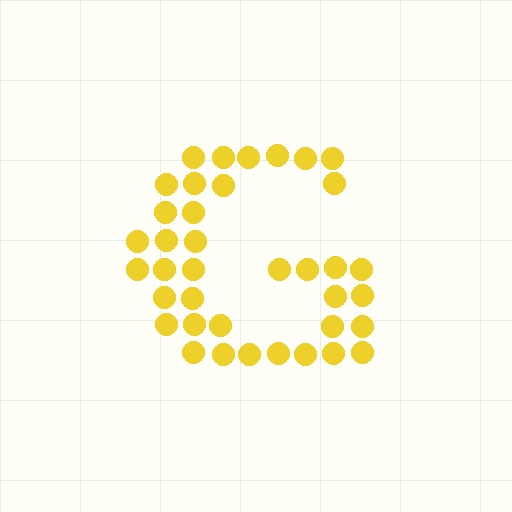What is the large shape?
The large shape is the letter G.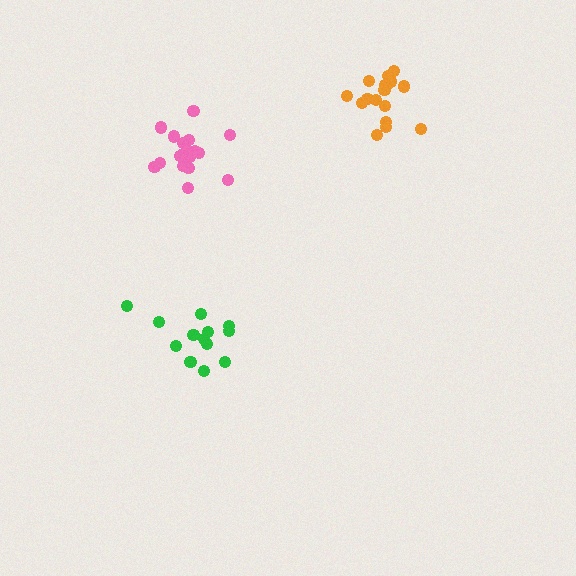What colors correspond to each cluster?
The clusters are colored: green, orange, pink.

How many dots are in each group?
Group 1: 13 dots, Group 2: 17 dots, Group 3: 18 dots (48 total).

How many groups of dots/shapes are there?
There are 3 groups.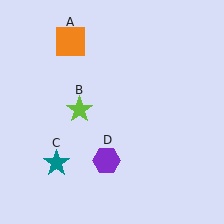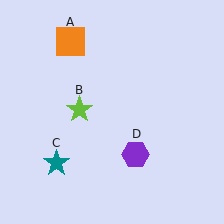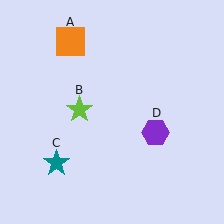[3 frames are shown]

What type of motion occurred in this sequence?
The purple hexagon (object D) rotated counterclockwise around the center of the scene.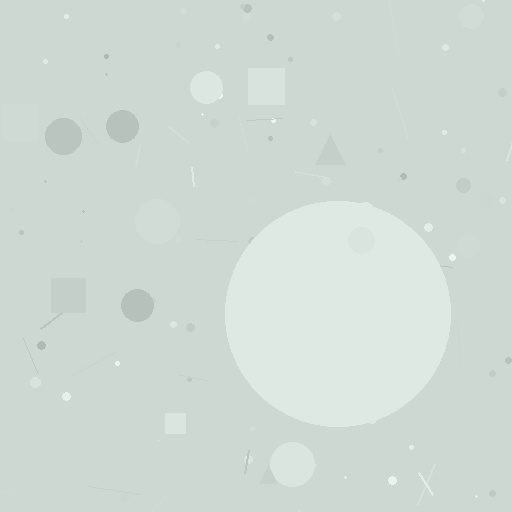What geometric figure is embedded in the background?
A circle is embedded in the background.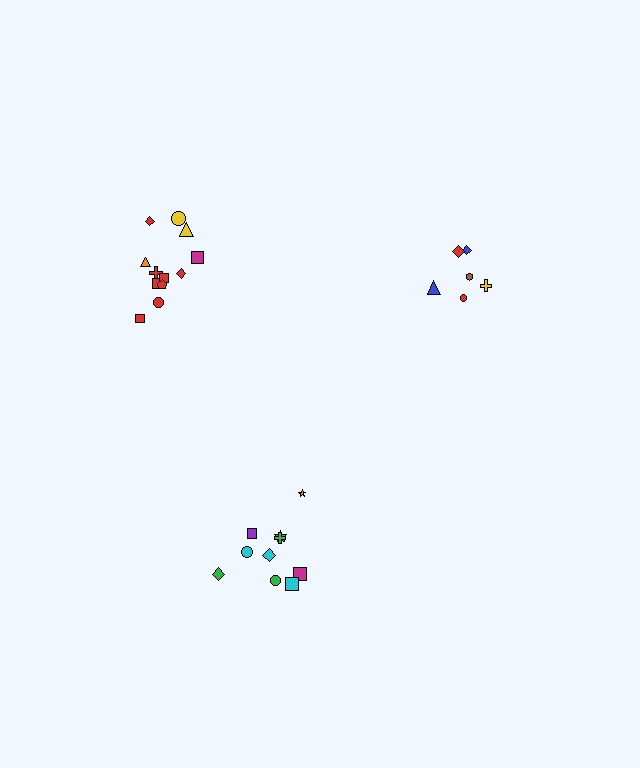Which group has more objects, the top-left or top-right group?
The top-left group.